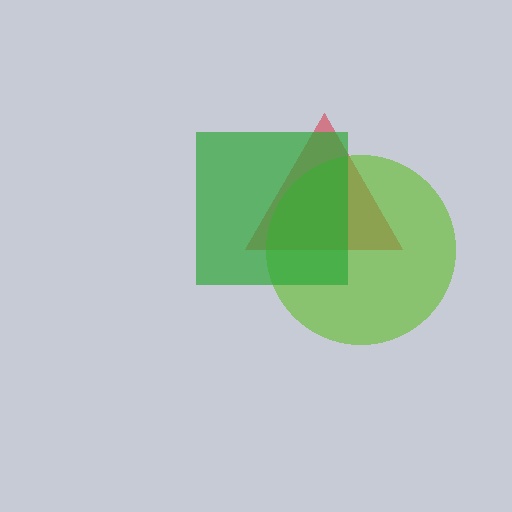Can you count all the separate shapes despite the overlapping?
Yes, there are 3 separate shapes.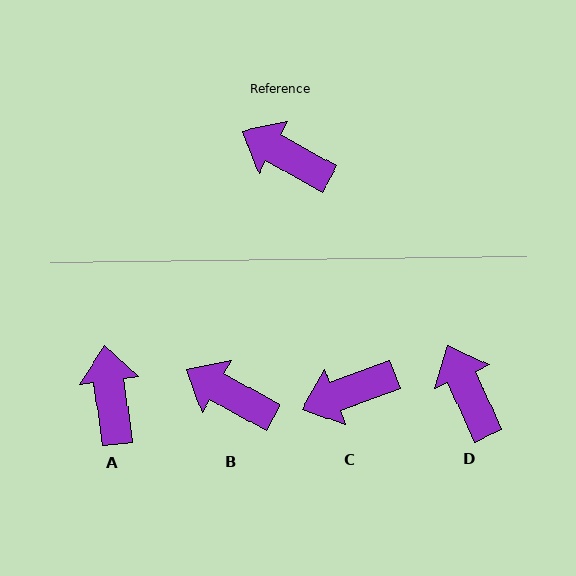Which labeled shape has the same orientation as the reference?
B.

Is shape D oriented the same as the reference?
No, it is off by about 37 degrees.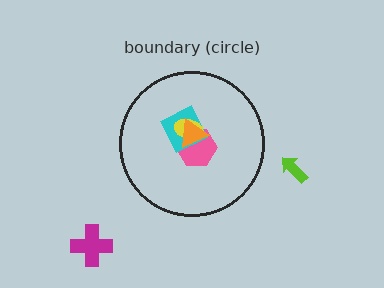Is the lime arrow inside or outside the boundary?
Outside.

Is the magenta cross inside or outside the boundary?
Outside.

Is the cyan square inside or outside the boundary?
Inside.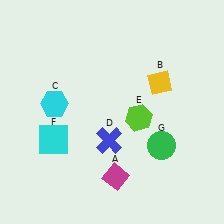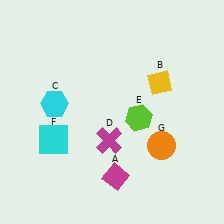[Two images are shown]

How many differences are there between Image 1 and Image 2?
There are 2 differences between the two images.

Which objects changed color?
D changed from blue to magenta. G changed from green to orange.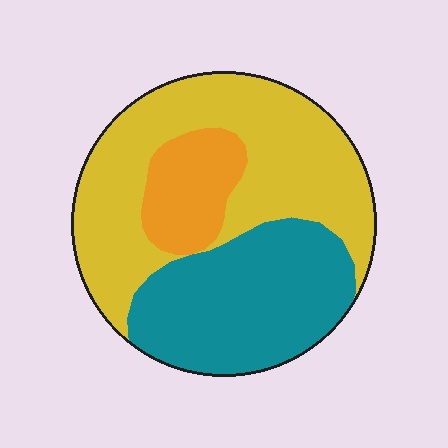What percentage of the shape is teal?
Teal takes up about three eighths (3/8) of the shape.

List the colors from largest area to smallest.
From largest to smallest: yellow, teal, orange.